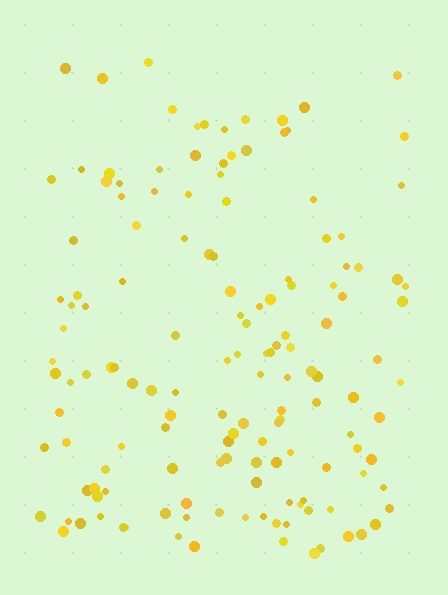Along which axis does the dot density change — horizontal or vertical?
Vertical.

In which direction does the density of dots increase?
From top to bottom, with the bottom side densest.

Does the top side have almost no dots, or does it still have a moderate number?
Still a moderate number, just noticeably fewer than the bottom.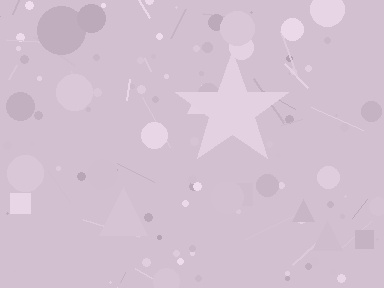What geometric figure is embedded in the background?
A star is embedded in the background.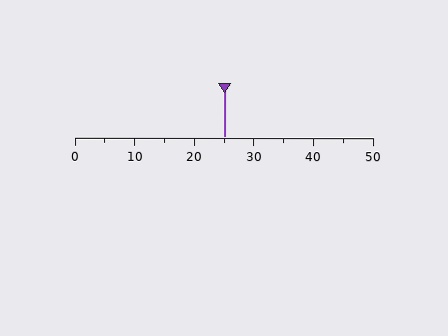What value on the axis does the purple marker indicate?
The marker indicates approximately 25.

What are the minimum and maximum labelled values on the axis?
The axis runs from 0 to 50.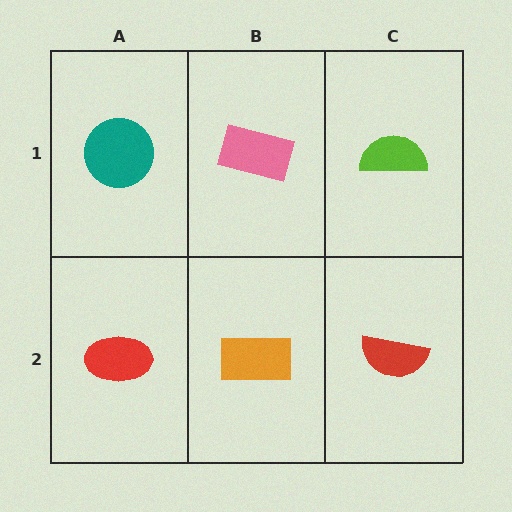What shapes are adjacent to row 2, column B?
A pink rectangle (row 1, column B), a red ellipse (row 2, column A), a red semicircle (row 2, column C).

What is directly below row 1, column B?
An orange rectangle.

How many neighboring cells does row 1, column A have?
2.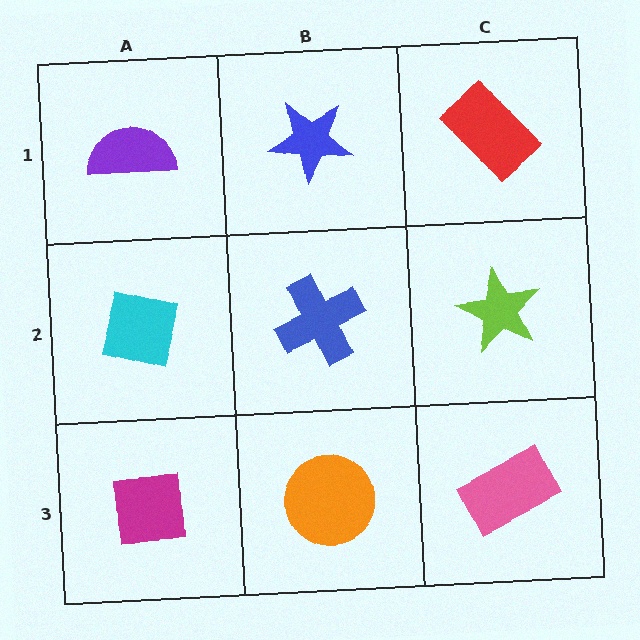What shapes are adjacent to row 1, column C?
A lime star (row 2, column C), a blue star (row 1, column B).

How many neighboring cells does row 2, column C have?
3.